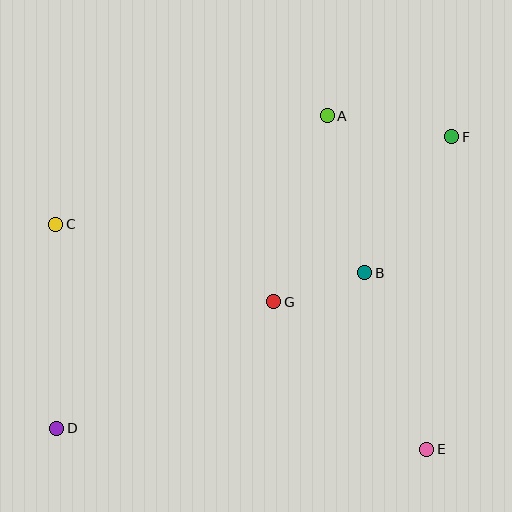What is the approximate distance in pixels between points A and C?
The distance between A and C is approximately 292 pixels.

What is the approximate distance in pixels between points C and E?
The distance between C and E is approximately 434 pixels.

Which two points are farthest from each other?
Points D and F are farthest from each other.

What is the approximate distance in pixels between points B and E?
The distance between B and E is approximately 187 pixels.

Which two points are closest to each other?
Points B and G are closest to each other.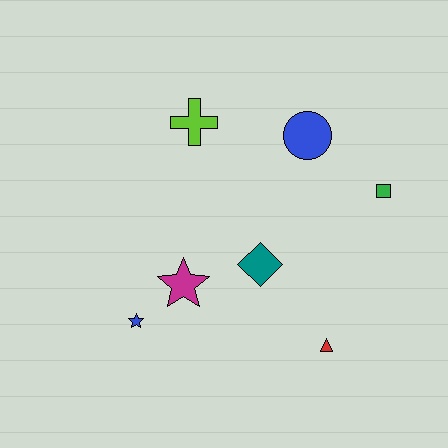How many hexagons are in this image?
There are no hexagons.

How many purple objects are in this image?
There are no purple objects.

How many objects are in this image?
There are 7 objects.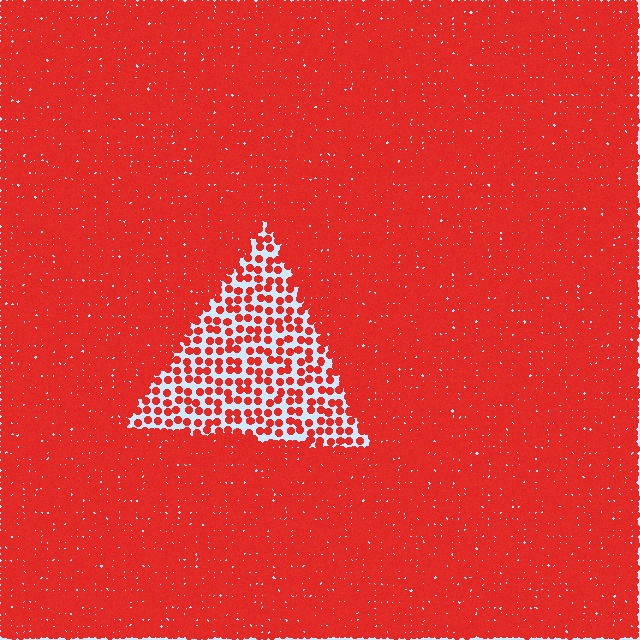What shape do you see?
I see a triangle.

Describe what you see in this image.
The image contains small red elements arranged at two different densities. A triangle-shaped region is visible where the elements are less densely packed than the surrounding area.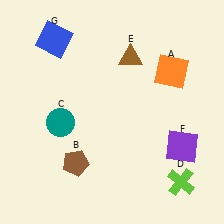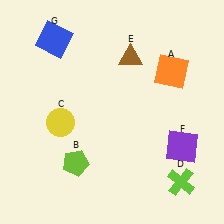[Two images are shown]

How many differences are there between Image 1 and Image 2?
There are 2 differences between the two images.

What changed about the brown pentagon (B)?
In Image 1, B is brown. In Image 2, it changed to lime.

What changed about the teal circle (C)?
In Image 1, C is teal. In Image 2, it changed to yellow.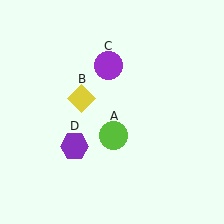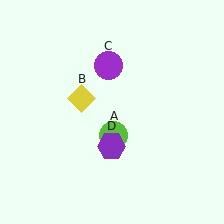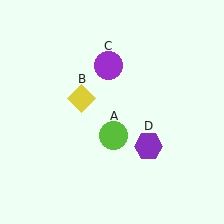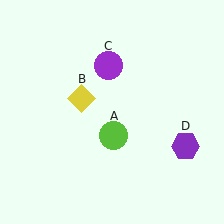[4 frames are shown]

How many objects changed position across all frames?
1 object changed position: purple hexagon (object D).